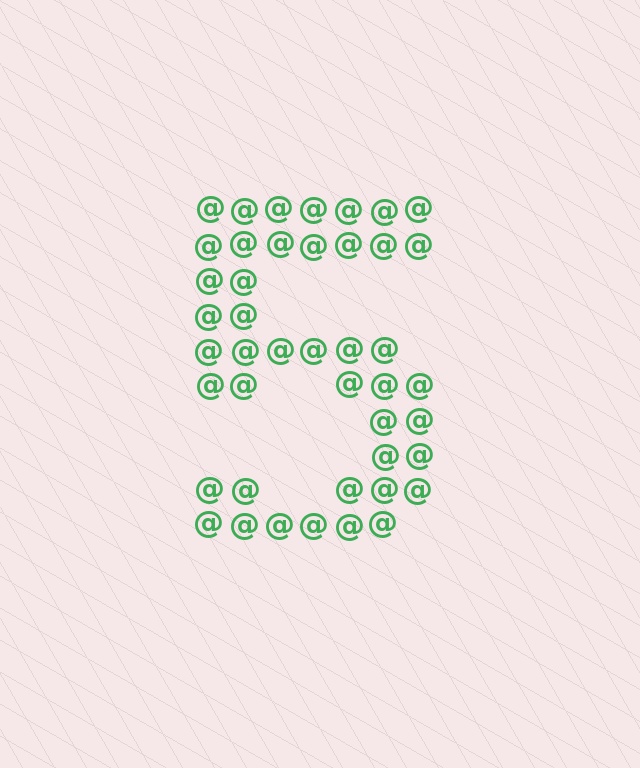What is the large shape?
The large shape is the digit 5.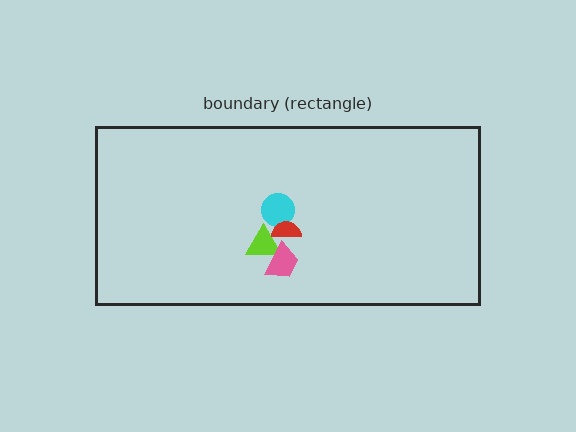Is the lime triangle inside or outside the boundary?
Inside.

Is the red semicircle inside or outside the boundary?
Inside.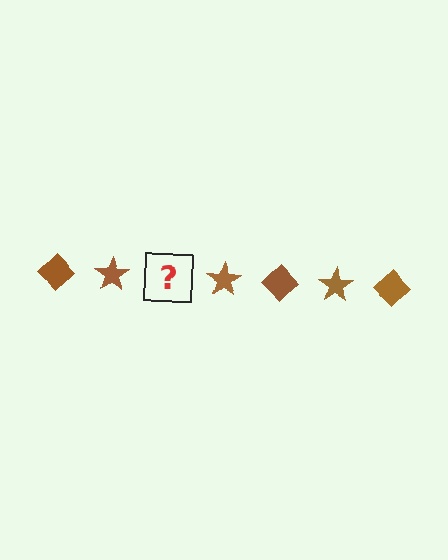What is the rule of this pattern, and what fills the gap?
The rule is that the pattern cycles through diamond, star shapes in brown. The gap should be filled with a brown diamond.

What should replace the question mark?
The question mark should be replaced with a brown diamond.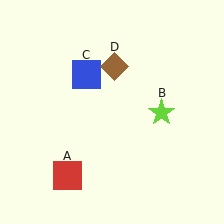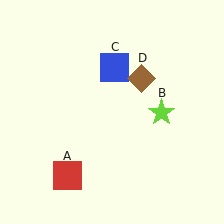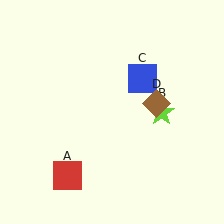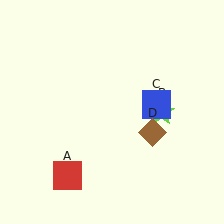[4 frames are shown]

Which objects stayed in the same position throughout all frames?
Red square (object A) and lime star (object B) remained stationary.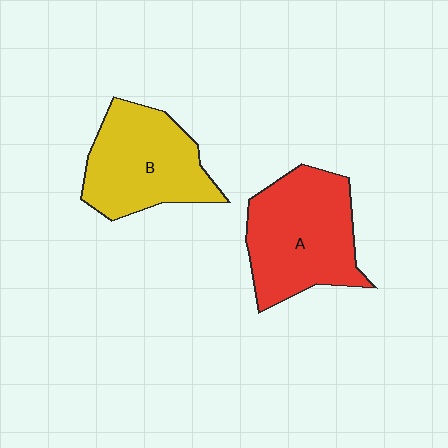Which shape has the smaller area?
Shape B (yellow).